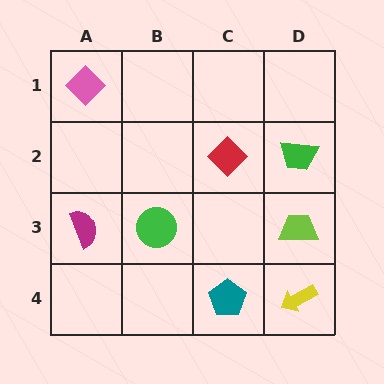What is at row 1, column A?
A pink diamond.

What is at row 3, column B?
A green circle.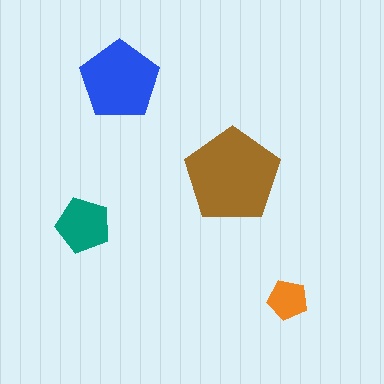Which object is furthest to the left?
The teal pentagon is leftmost.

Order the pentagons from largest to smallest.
the brown one, the blue one, the teal one, the orange one.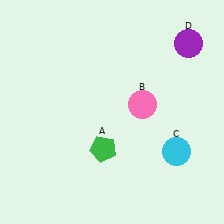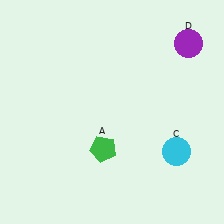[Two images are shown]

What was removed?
The pink circle (B) was removed in Image 2.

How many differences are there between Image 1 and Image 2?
There is 1 difference between the two images.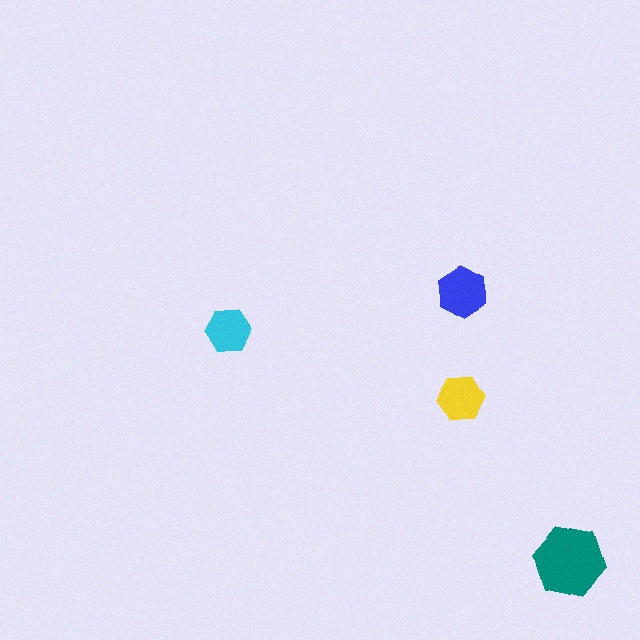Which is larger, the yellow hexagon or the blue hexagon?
The blue one.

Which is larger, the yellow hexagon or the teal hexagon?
The teal one.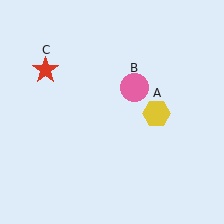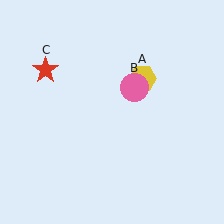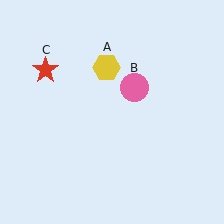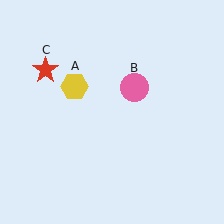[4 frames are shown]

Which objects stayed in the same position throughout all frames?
Pink circle (object B) and red star (object C) remained stationary.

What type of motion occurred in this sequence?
The yellow hexagon (object A) rotated counterclockwise around the center of the scene.